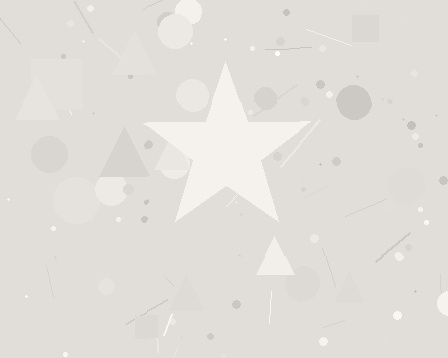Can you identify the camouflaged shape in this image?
The camouflaged shape is a star.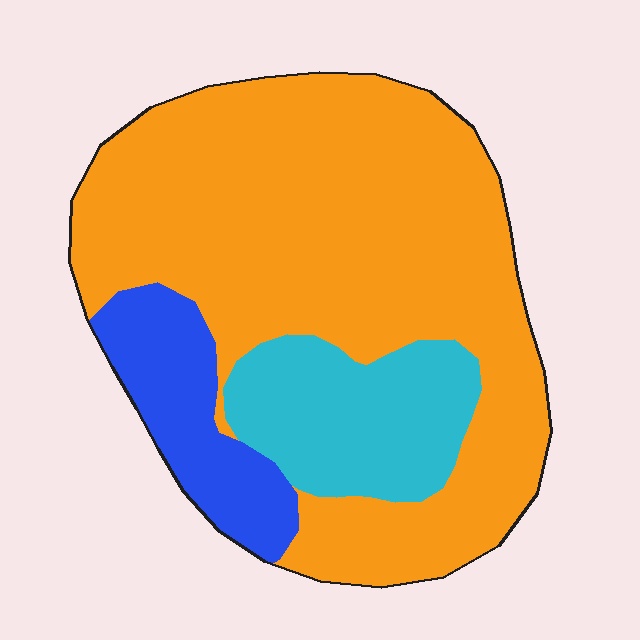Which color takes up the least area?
Blue, at roughly 15%.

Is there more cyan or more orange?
Orange.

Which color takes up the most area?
Orange, at roughly 70%.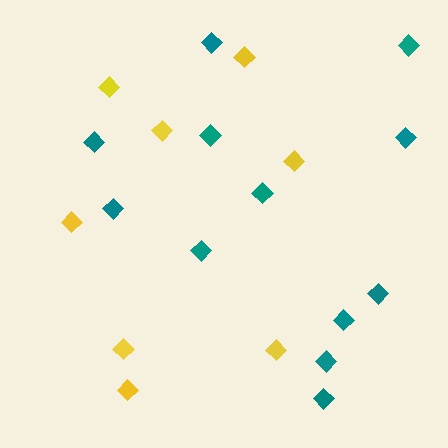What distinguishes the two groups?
There are 2 groups: one group of teal diamonds (12) and one group of yellow diamonds (8).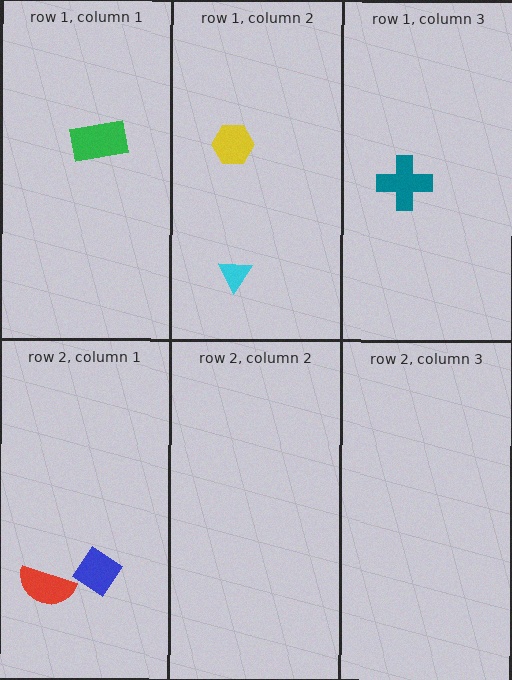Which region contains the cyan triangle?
The row 1, column 2 region.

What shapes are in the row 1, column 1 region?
The green rectangle.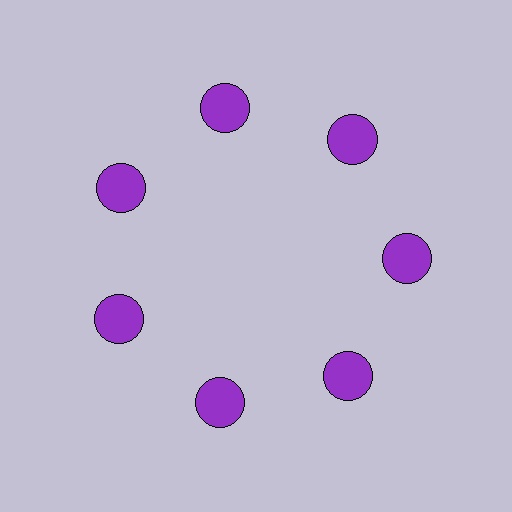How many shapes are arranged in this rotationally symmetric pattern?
There are 7 shapes, arranged in 7 groups of 1.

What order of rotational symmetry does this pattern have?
This pattern has 7-fold rotational symmetry.